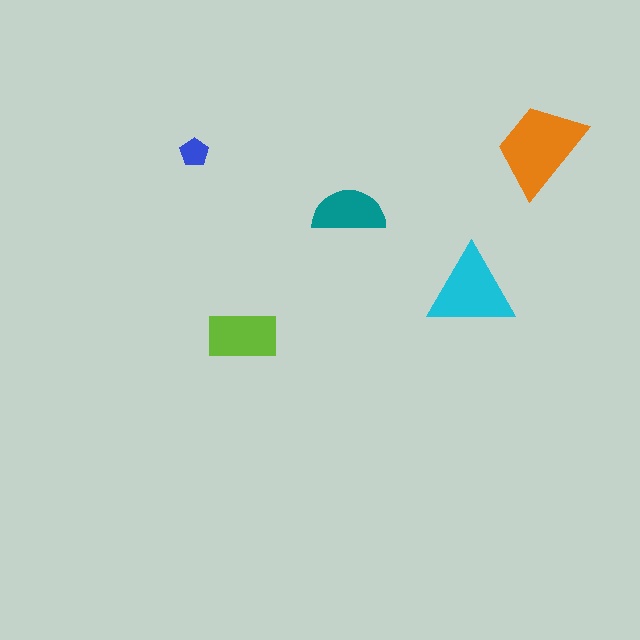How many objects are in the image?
There are 5 objects in the image.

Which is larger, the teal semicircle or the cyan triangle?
The cyan triangle.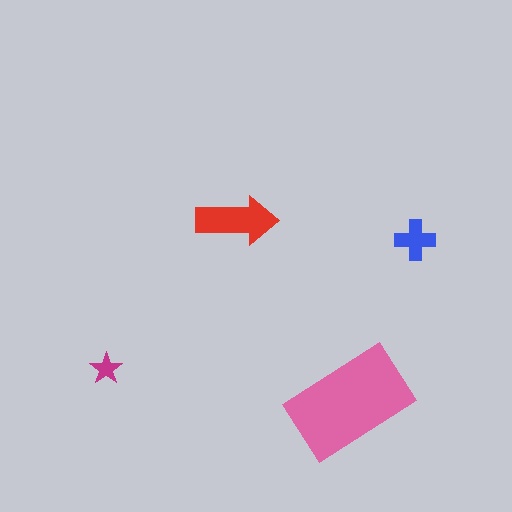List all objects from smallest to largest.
The magenta star, the blue cross, the red arrow, the pink rectangle.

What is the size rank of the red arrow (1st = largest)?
2nd.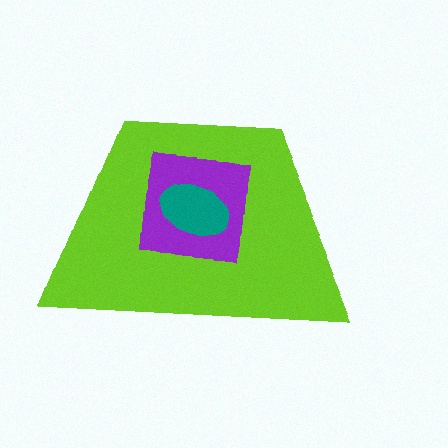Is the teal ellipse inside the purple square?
Yes.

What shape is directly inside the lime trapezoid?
The purple square.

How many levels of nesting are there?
3.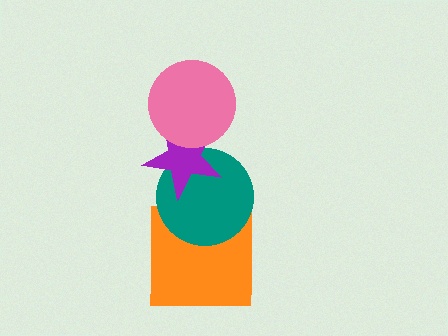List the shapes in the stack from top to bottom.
From top to bottom: the pink circle, the purple star, the teal circle, the orange square.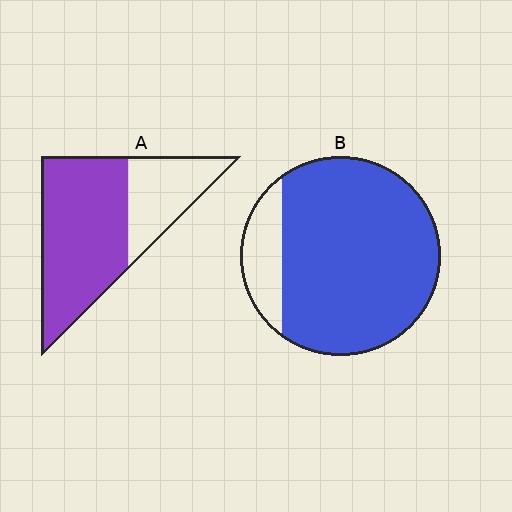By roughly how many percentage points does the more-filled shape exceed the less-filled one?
By roughly 15 percentage points (B over A).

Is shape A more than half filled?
Yes.